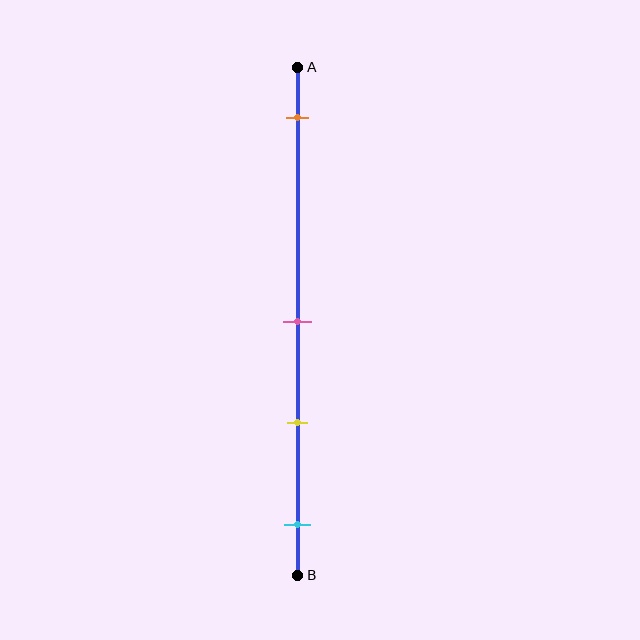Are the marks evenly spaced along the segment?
No, the marks are not evenly spaced.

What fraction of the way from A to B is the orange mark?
The orange mark is approximately 10% (0.1) of the way from A to B.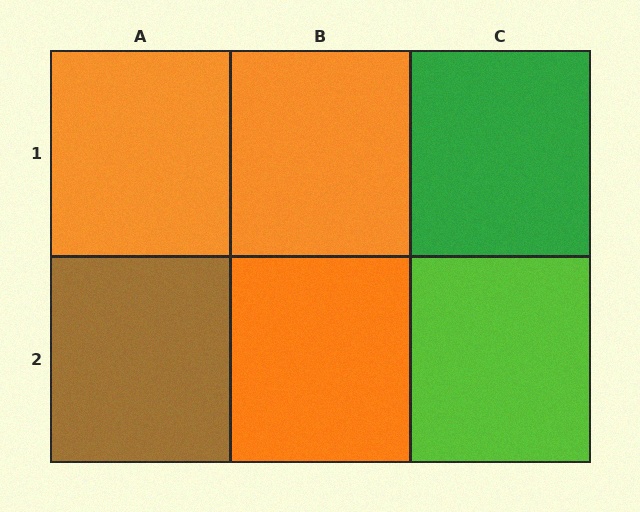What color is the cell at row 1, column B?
Orange.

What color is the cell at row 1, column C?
Green.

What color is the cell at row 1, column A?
Orange.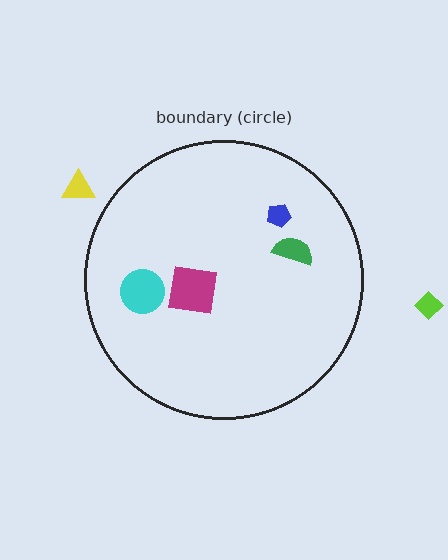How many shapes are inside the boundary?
4 inside, 2 outside.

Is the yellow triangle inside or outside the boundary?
Outside.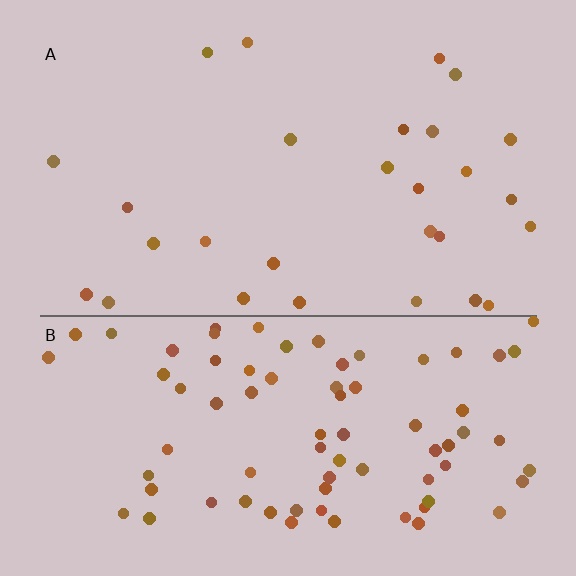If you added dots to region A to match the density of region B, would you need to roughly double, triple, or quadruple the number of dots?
Approximately triple.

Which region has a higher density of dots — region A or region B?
B (the bottom).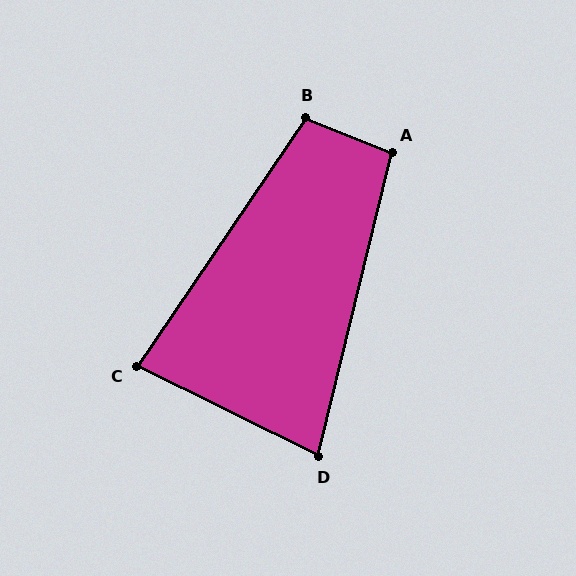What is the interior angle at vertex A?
Approximately 98 degrees (obtuse).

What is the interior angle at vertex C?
Approximately 82 degrees (acute).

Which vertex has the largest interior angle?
B, at approximately 102 degrees.